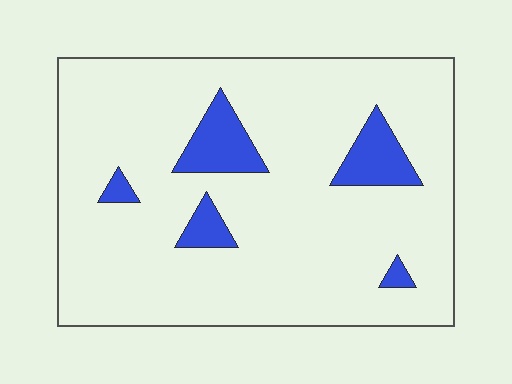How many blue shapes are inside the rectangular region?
5.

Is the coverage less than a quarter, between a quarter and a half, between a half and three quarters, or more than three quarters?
Less than a quarter.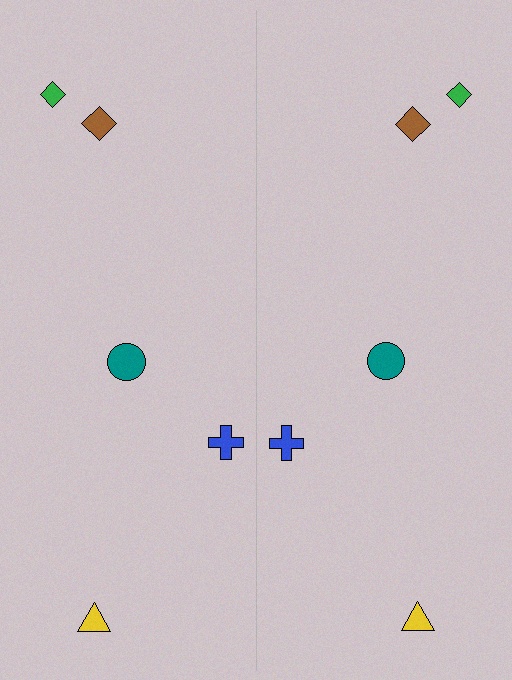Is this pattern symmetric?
Yes, this pattern has bilateral (reflection) symmetry.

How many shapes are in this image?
There are 10 shapes in this image.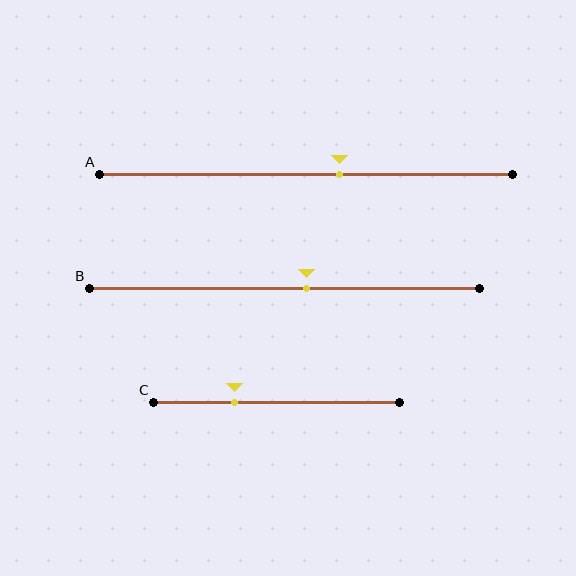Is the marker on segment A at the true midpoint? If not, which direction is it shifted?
No, the marker on segment A is shifted to the right by about 8% of the segment length.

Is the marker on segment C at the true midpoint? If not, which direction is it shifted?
No, the marker on segment C is shifted to the left by about 17% of the segment length.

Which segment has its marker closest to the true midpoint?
Segment B has its marker closest to the true midpoint.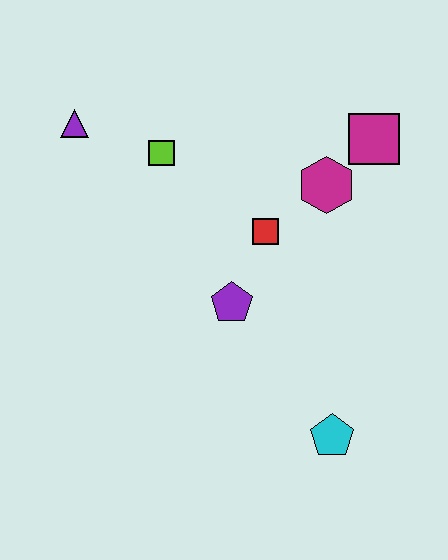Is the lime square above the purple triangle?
No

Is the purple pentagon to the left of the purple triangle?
No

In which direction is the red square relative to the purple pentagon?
The red square is above the purple pentagon.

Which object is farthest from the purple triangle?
The cyan pentagon is farthest from the purple triangle.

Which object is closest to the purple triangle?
The lime square is closest to the purple triangle.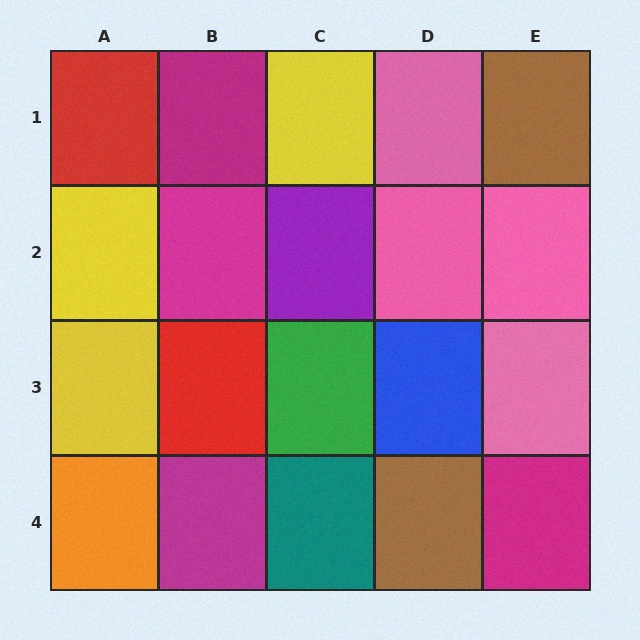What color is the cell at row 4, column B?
Magenta.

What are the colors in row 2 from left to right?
Yellow, magenta, purple, pink, pink.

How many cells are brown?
2 cells are brown.